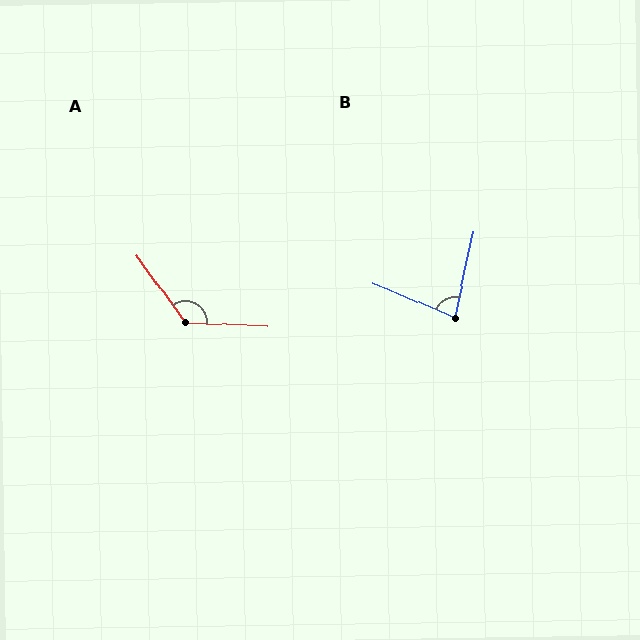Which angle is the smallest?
B, at approximately 80 degrees.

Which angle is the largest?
A, at approximately 128 degrees.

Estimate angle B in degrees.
Approximately 80 degrees.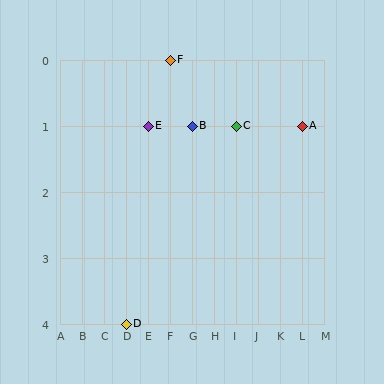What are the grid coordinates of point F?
Point F is at grid coordinates (F, 0).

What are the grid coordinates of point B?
Point B is at grid coordinates (G, 1).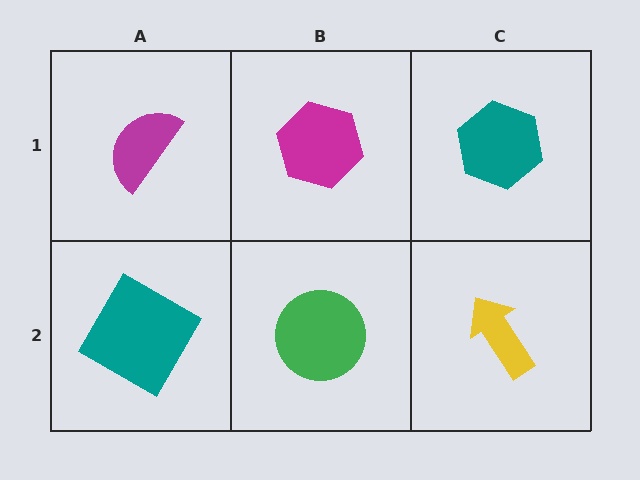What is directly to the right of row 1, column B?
A teal hexagon.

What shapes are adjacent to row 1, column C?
A yellow arrow (row 2, column C), a magenta hexagon (row 1, column B).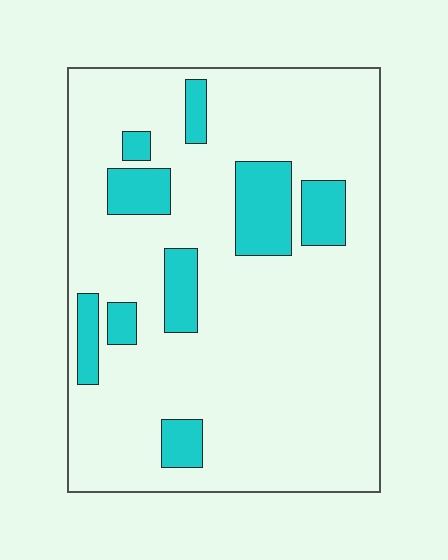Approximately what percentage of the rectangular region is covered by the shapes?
Approximately 15%.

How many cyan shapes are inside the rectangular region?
9.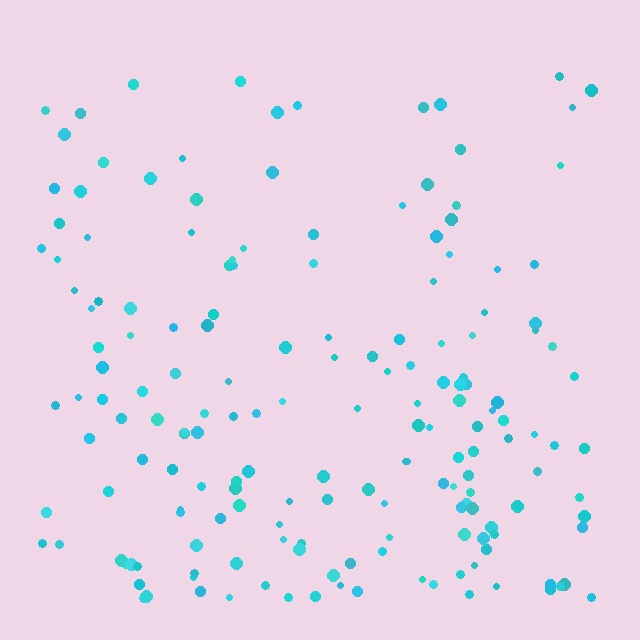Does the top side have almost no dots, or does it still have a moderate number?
Still a moderate number, just noticeably fewer than the bottom.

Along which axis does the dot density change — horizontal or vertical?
Vertical.